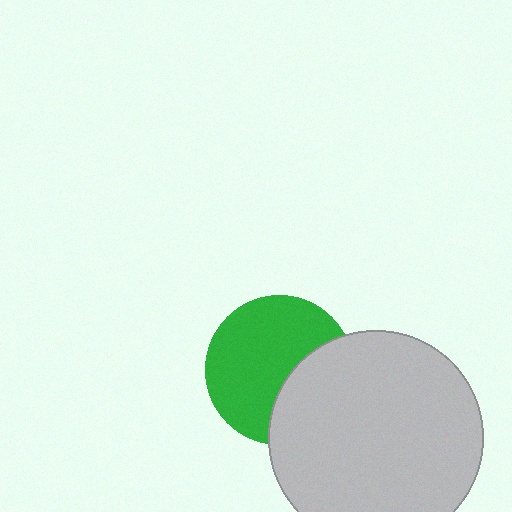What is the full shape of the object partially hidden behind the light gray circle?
The partially hidden object is a green circle.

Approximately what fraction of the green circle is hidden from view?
Roughly 35% of the green circle is hidden behind the light gray circle.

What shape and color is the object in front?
The object in front is a light gray circle.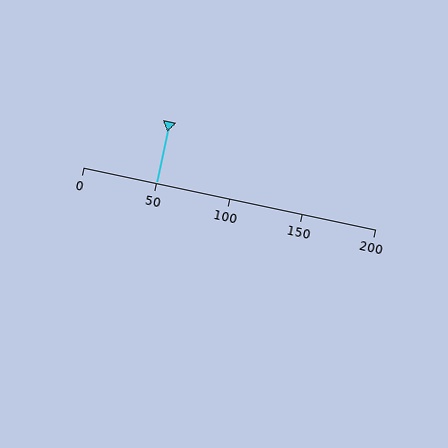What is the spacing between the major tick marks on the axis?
The major ticks are spaced 50 apart.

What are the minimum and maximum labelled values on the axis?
The axis runs from 0 to 200.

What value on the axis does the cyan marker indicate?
The marker indicates approximately 50.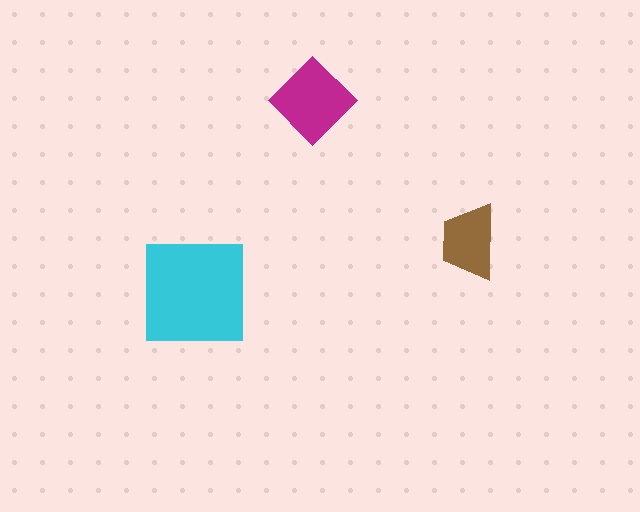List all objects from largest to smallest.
The cyan square, the magenta diamond, the brown trapezoid.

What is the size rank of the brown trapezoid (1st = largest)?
3rd.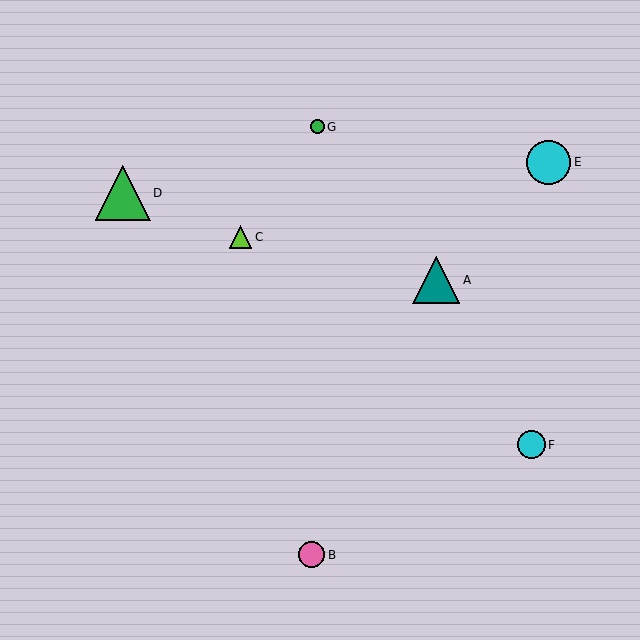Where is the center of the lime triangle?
The center of the lime triangle is at (240, 237).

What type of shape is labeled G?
Shape G is a green circle.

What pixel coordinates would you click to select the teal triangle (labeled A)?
Click at (436, 280) to select the teal triangle A.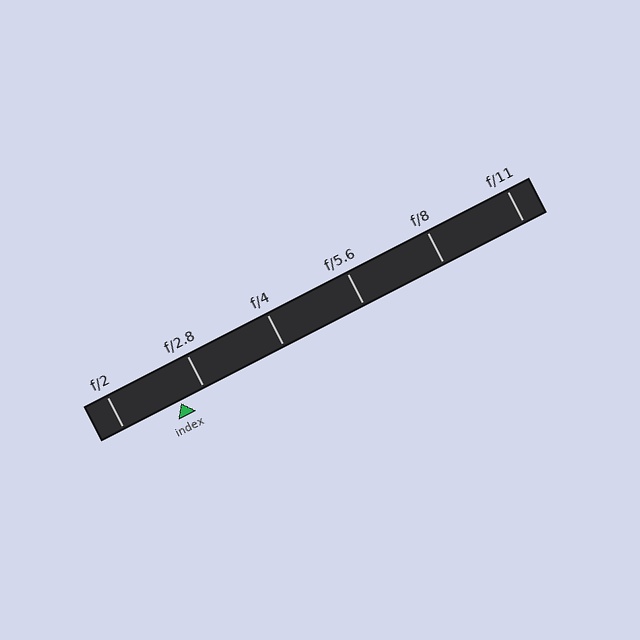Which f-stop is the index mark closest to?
The index mark is closest to f/2.8.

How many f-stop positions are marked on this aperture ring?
There are 6 f-stop positions marked.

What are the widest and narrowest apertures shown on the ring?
The widest aperture shown is f/2 and the narrowest is f/11.